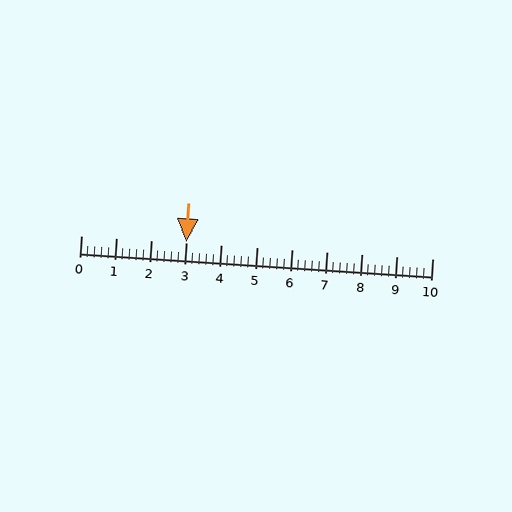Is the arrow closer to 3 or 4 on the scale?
The arrow is closer to 3.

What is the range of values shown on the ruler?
The ruler shows values from 0 to 10.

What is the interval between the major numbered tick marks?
The major tick marks are spaced 1 units apart.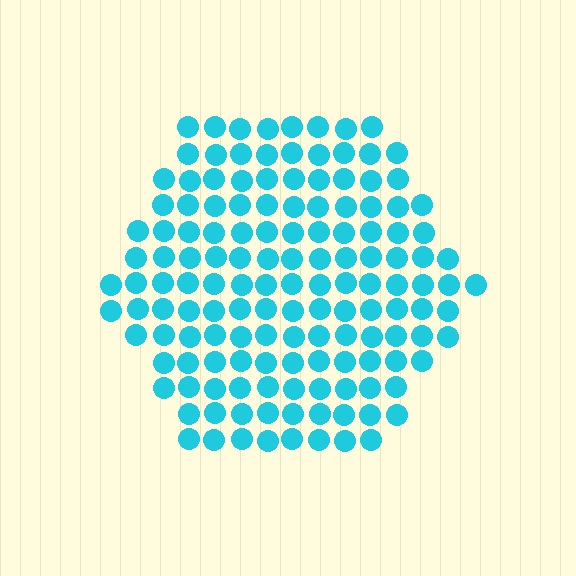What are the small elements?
The small elements are circles.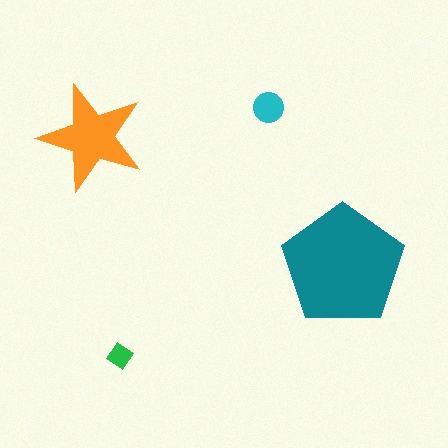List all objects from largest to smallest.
The teal pentagon, the orange star, the cyan circle, the green diamond.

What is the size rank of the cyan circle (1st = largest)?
3rd.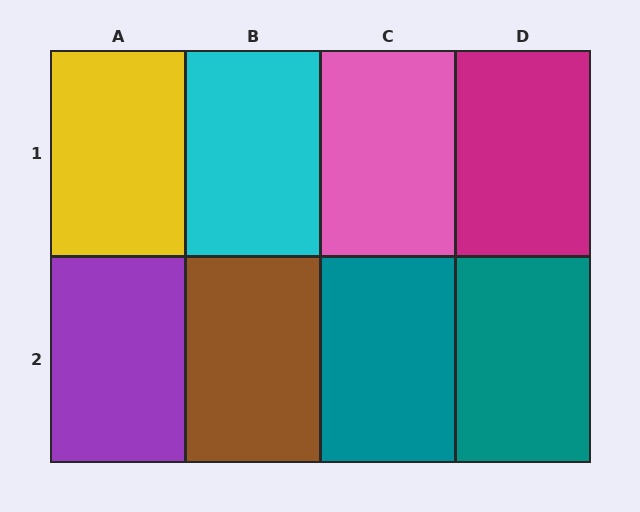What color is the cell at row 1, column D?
Magenta.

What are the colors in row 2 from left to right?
Purple, brown, teal, teal.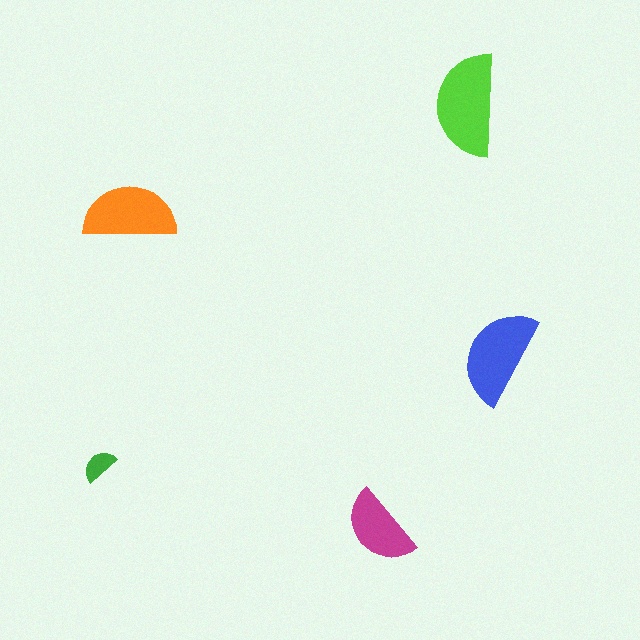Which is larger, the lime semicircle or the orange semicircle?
The lime one.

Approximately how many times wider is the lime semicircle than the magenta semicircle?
About 1.5 times wider.